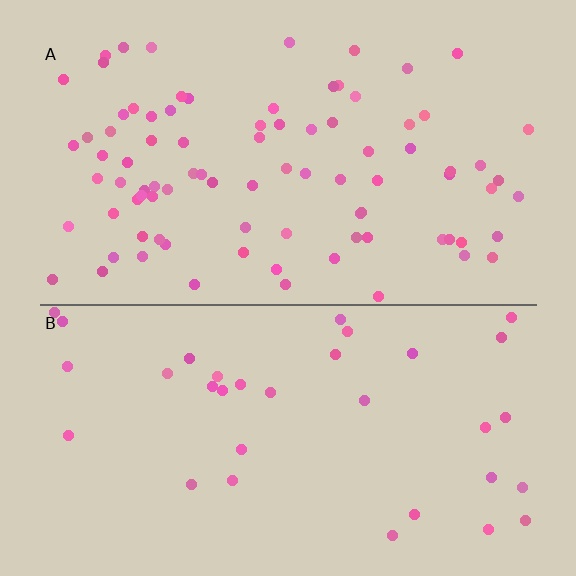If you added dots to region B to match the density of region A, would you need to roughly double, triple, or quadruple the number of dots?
Approximately triple.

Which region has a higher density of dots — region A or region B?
A (the top).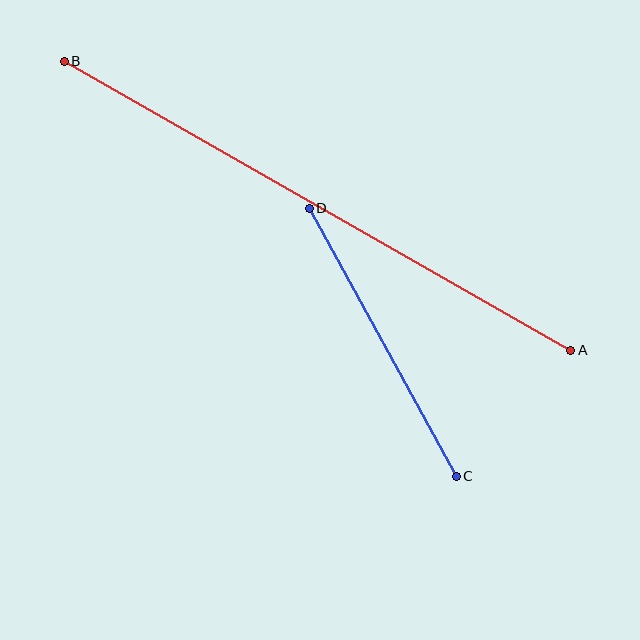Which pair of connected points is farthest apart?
Points A and B are farthest apart.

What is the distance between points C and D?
The distance is approximately 306 pixels.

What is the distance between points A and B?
The distance is approximately 583 pixels.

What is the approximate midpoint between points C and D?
The midpoint is at approximately (383, 342) pixels.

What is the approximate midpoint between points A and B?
The midpoint is at approximately (318, 206) pixels.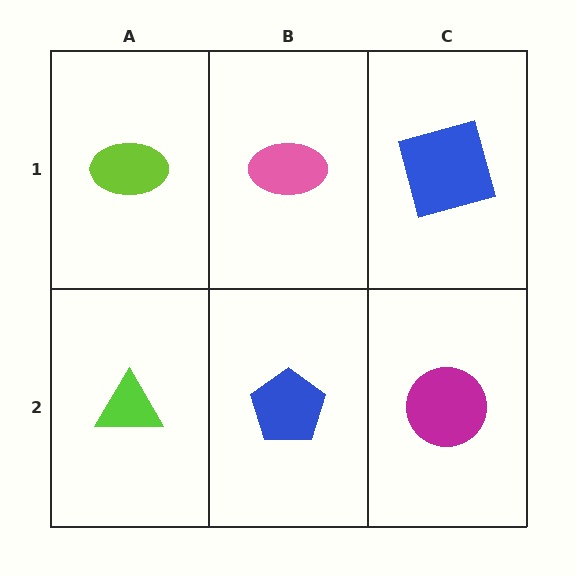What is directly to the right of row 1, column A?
A pink ellipse.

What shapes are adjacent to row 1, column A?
A lime triangle (row 2, column A), a pink ellipse (row 1, column B).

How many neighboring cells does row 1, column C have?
2.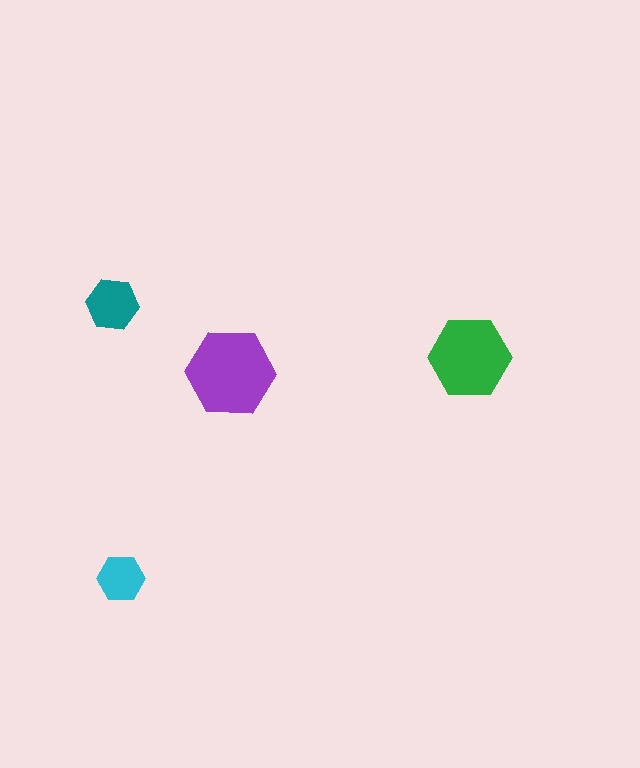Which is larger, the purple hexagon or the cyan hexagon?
The purple one.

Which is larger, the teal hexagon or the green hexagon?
The green one.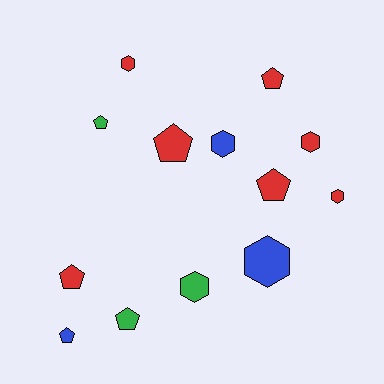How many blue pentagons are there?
There is 1 blue pentagon.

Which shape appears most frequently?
Pentagon, with 7 objects.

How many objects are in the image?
There are 13 objects.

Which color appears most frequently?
Red, with 7 objects.